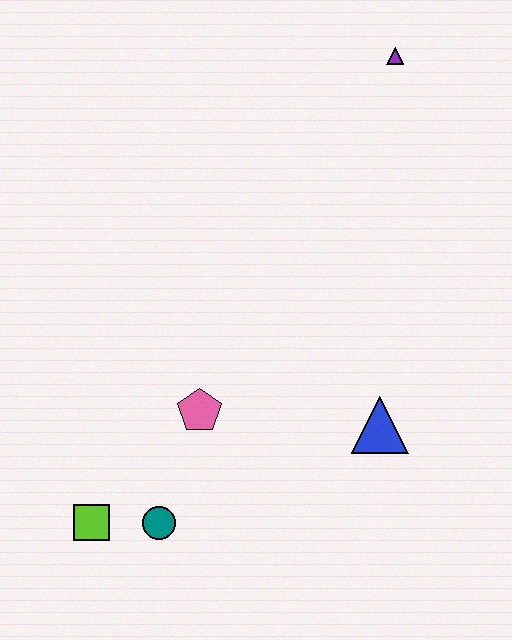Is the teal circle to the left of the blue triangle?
Yes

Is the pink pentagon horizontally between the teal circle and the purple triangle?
Yes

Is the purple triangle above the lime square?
Yes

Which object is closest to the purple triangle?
The blue triangle is closest to the purple triangle.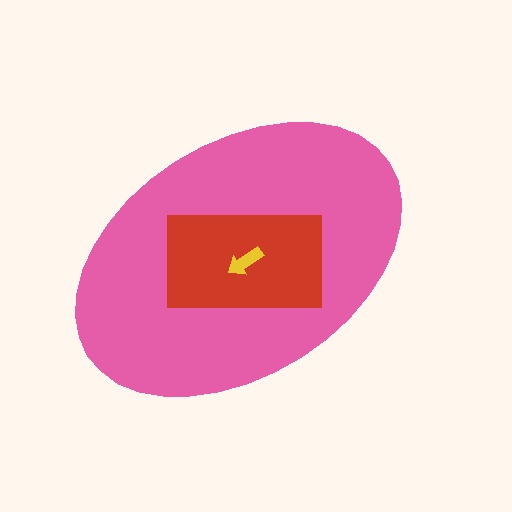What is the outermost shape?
The pink ellipse.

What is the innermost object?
The yellow arrow.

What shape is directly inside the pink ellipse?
The red rectangle.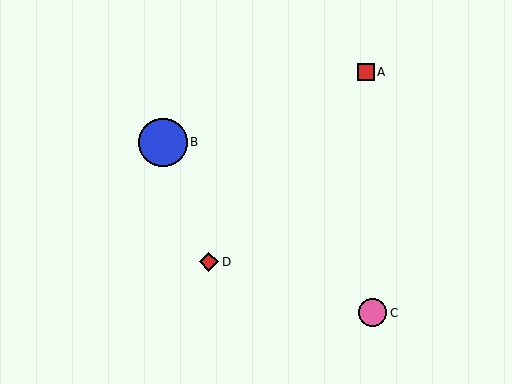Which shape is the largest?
The blue circle (labeled B) is the largest.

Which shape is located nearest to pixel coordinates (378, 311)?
The pink circle (labeled C) at (373, 313) is nearest to that location.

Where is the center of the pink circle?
The center of the pink circle is at (373, 313).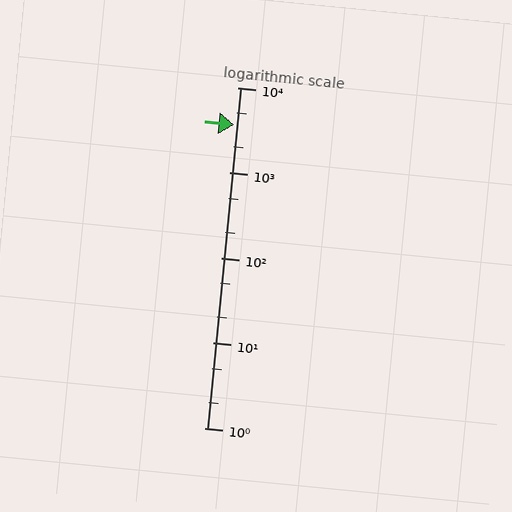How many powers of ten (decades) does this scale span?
The scale spans 4 decades, from 1 to 10000.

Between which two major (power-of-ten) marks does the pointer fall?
The pointer is between 1000 and 10000.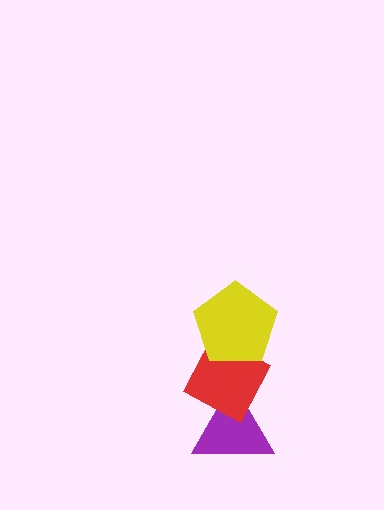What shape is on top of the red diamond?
The yellow pentagon is on top of the red diamond.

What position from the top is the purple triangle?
The purple triangle is 3rd from the top.